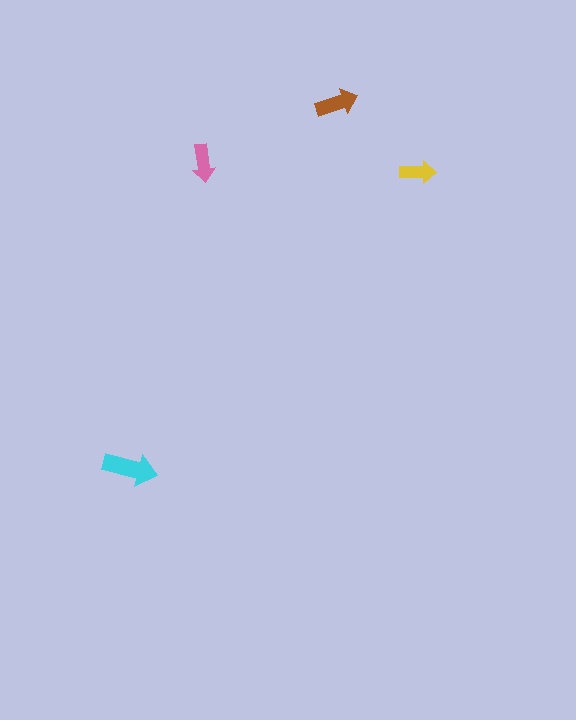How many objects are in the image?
There are 4 objects in the image.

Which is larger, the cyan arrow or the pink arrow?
The cyan one.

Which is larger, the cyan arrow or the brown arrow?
The cyan one.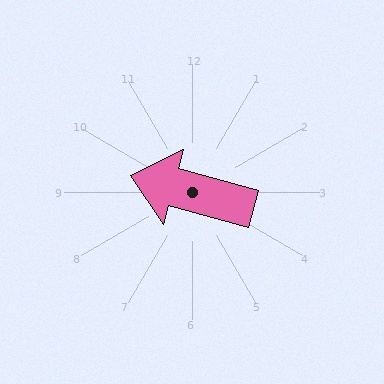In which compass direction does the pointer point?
West.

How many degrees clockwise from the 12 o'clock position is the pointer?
Approximately 285 degrees.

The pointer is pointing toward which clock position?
Roughly 10 o'clock.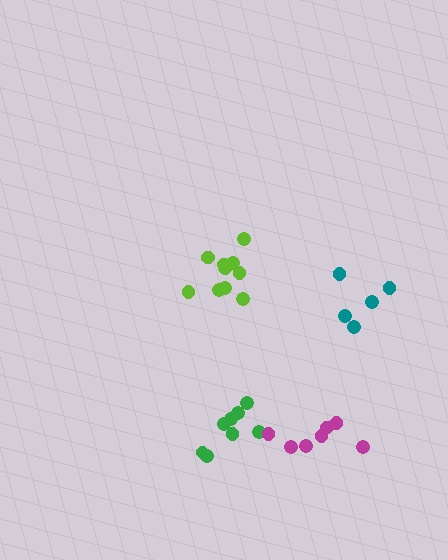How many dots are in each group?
Group 1: 8 dots, Group 2: 11 dots, Group 3: 7 dots, Group 4: 5 dots (31 total).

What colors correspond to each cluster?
The clusters are colored: green, lime, magenta, teal.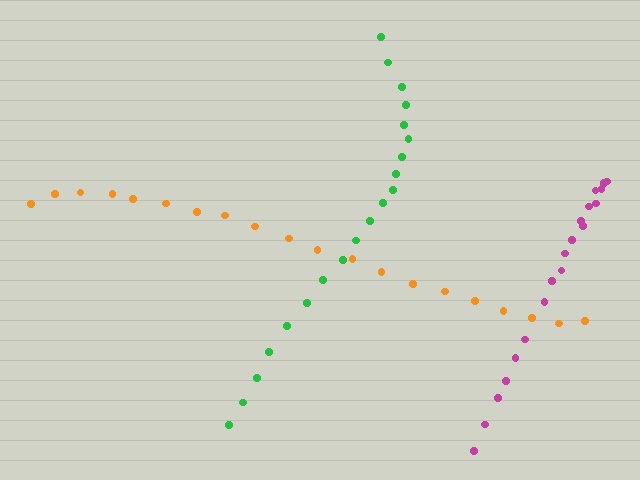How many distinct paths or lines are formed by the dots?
There are 3 distinct paths.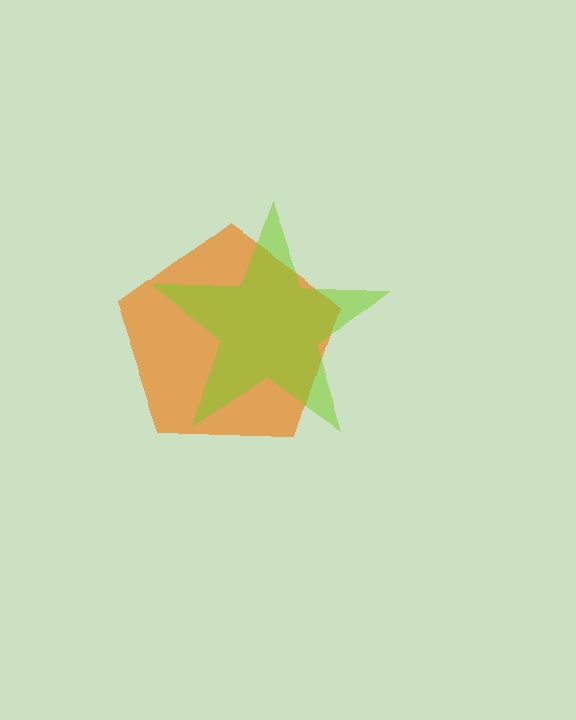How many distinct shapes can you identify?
There are 2 distinct shapes: an orange pentagon, a lime star.